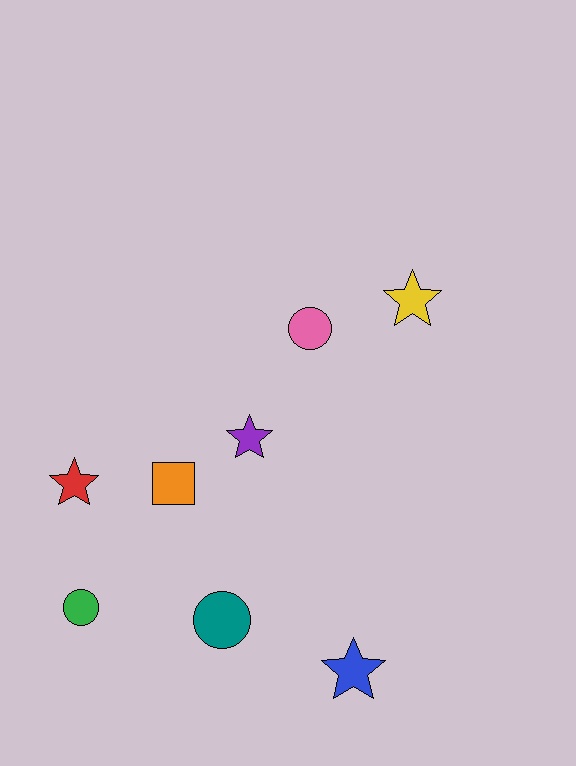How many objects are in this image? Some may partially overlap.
There are 8 objects.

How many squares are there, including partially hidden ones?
There is 1 square.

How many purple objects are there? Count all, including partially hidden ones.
There is 1 purple object.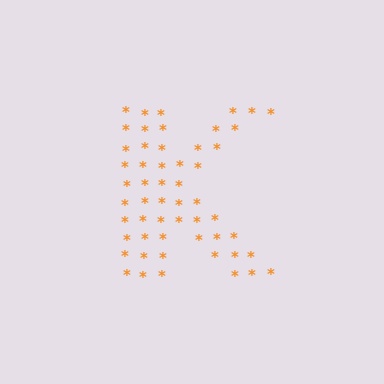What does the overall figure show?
The overall figure shows the letter K.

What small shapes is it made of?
It is made of small asterisks.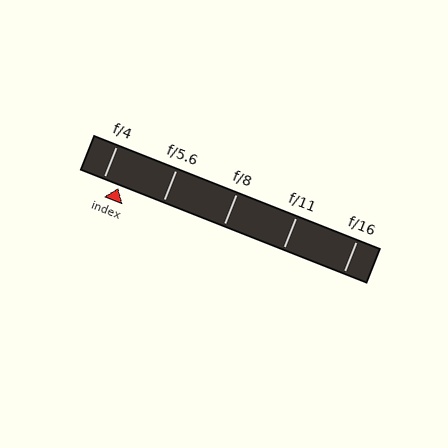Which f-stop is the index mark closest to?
The index mark is closest to f/4.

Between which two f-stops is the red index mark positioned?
The index mark is between f/4 and f/5.6.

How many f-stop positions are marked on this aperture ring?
There are 5 f-stop positions marked.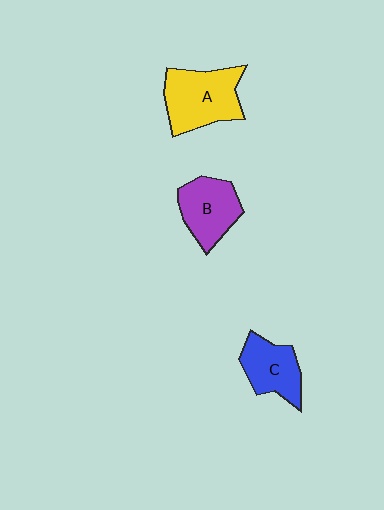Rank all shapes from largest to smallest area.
From largest to smallest: A (yellow), B (purple), C (blue).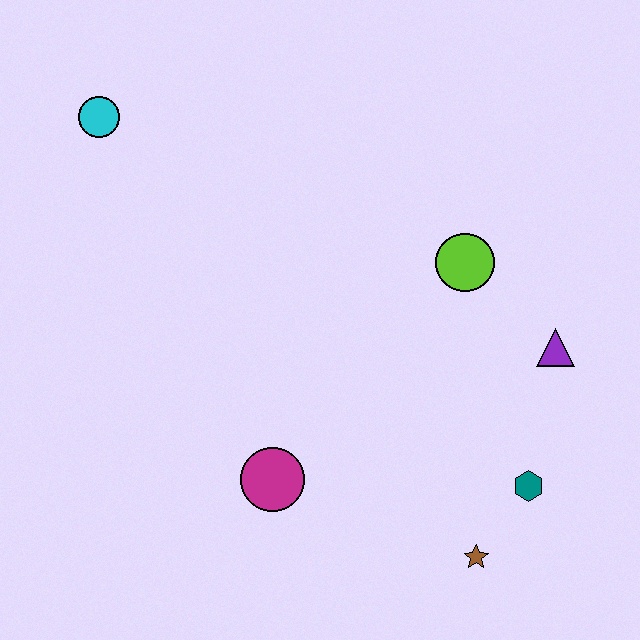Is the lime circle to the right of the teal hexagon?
No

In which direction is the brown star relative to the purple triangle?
The brown star is below the purple triangle.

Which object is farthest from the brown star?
The cyan circle is farthest from the brown star.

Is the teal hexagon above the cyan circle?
No